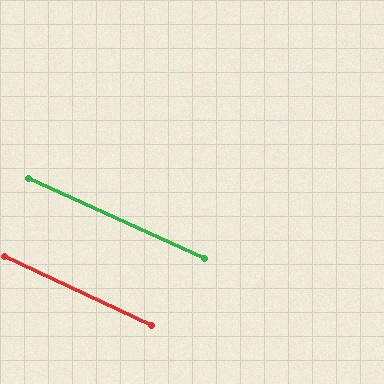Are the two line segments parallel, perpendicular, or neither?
Parallel — their directions differ by only 0.9°.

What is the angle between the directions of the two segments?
Approximately 1 degree.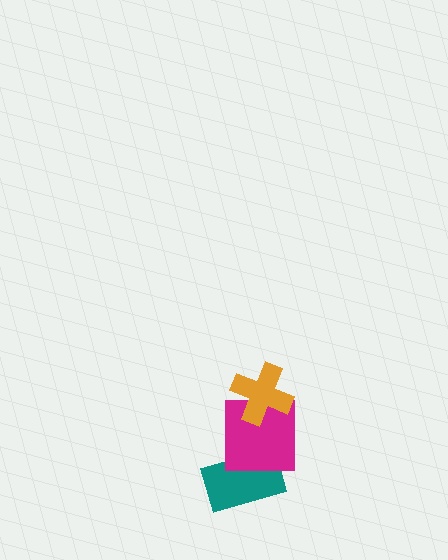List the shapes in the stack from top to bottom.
From top to bottom: the orange cross, the magenta square, the teal rectangle.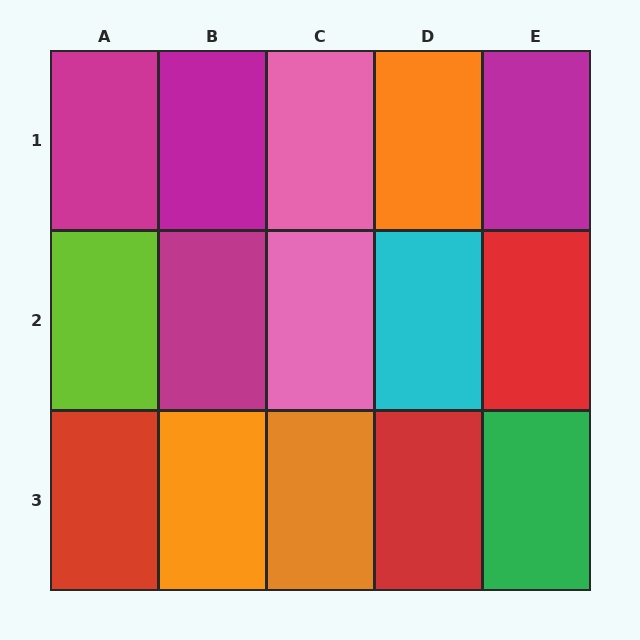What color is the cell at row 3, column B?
Orange.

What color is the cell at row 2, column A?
Lime.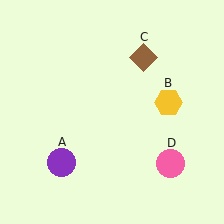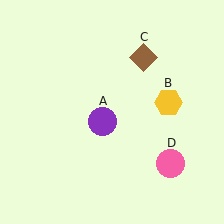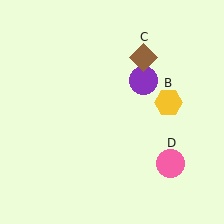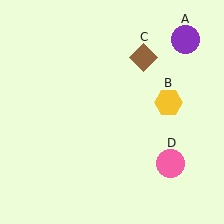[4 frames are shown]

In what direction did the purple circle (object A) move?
The purple circle (object A) moved up and to the right.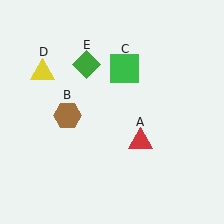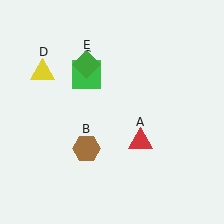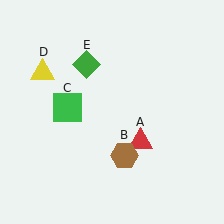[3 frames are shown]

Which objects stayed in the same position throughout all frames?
Red triangle (object A) and yellow triangle (object D) and green diamond (object E) remained stationary.